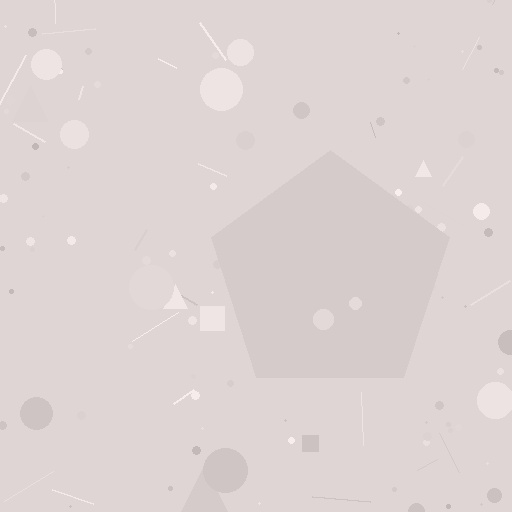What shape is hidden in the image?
A pentagon is hidden in the image.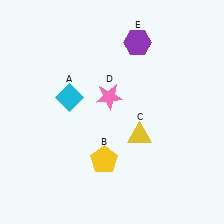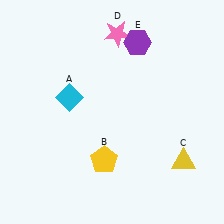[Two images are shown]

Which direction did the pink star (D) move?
The pink star (D) moved up.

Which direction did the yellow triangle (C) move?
The yellow triangle (C) moved right.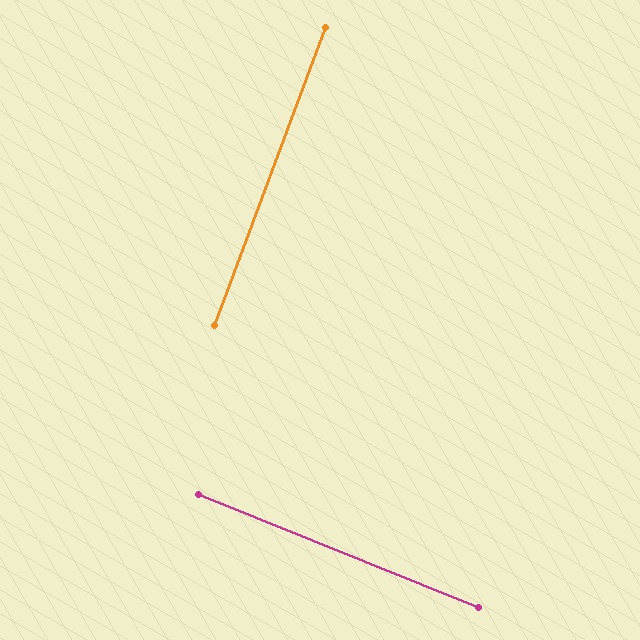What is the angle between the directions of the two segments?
Approximately 88 degrees.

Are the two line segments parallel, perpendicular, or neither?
Perpendicular — they meet at approximately 88°.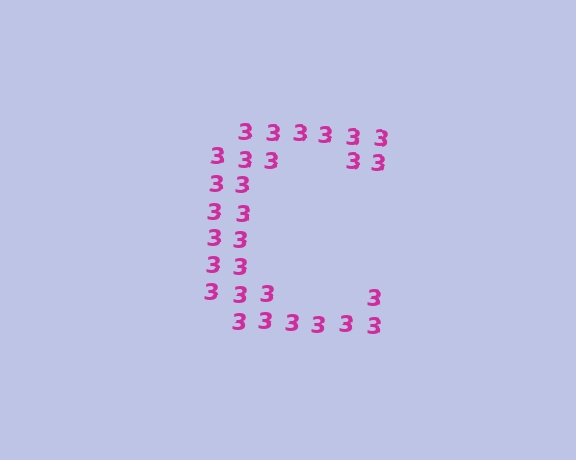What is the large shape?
The large shape is the letter C.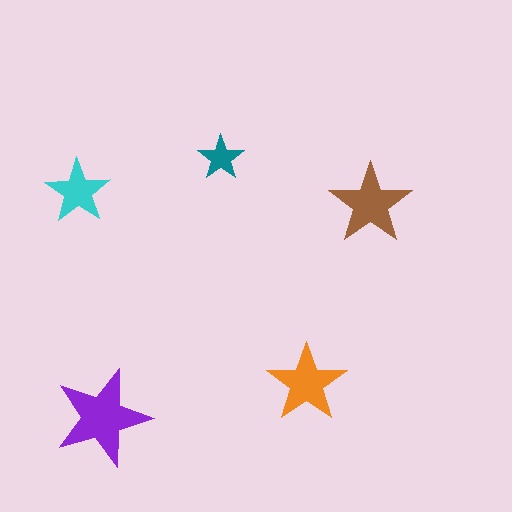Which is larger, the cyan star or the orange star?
The orange one.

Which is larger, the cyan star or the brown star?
The brown one.